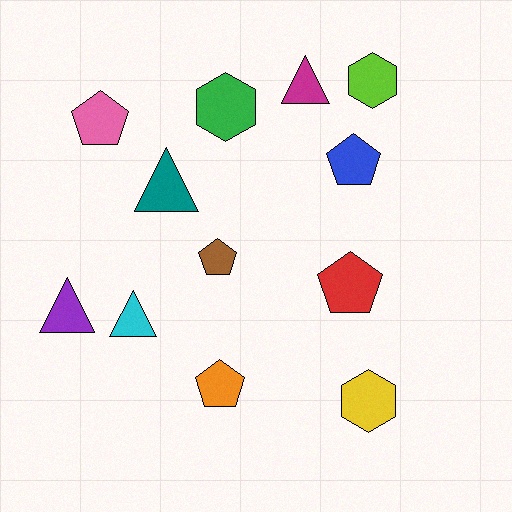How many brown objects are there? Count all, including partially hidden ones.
There is 1 brown object.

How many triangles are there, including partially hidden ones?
There are 4 triangles.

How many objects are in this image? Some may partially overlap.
There are 12 objects.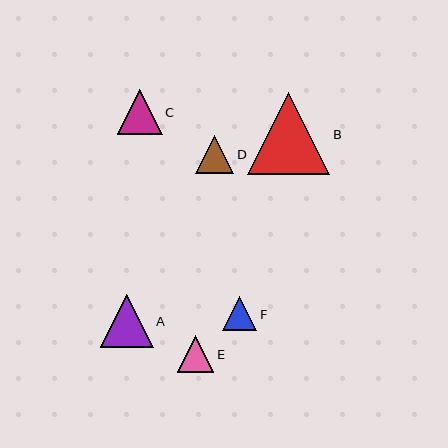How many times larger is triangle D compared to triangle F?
Triangle D is approximately 1.1 times the size of triangle F.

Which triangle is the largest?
Triangle B is the largest with a size of approximately 82 pixels.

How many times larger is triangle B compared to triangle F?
Triangle B is approximately 2.4 times the size of triangle F.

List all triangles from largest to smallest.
From largest to smallest: B, A, C, D, E, F.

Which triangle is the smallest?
Triangle F is the smallest with a size of approximately 34 pixels.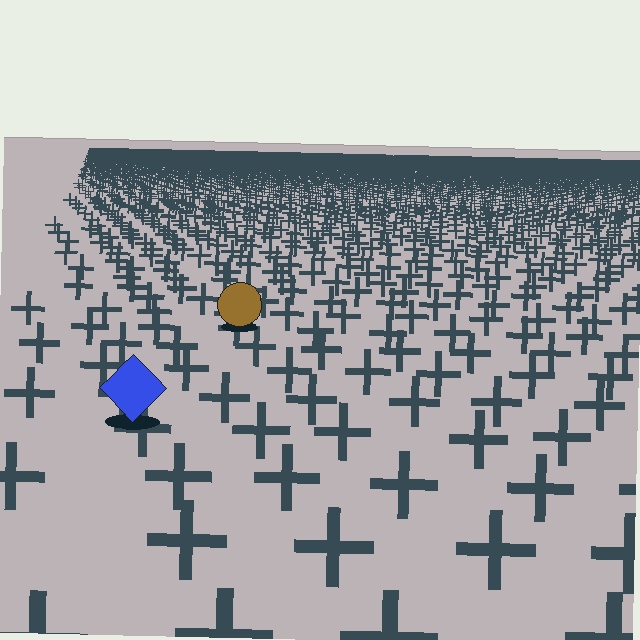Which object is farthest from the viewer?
The brown circle is farthest from the viewer. It appears smaller and the ground texture around it is denser.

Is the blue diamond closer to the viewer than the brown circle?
Yes. The blue diamond is closer — you can tell from the texture gradient: the ground texture is coarser near it.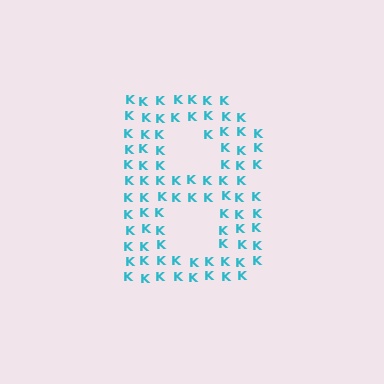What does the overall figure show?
The overall figure shows the letter B.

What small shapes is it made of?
It is made of small letter K's.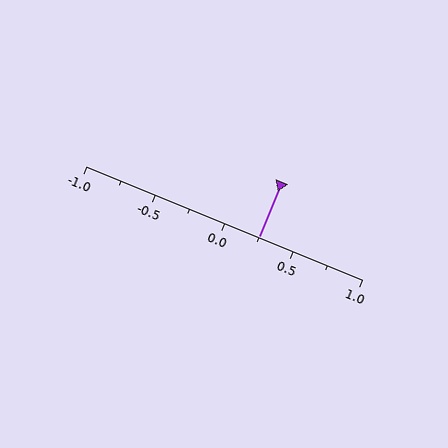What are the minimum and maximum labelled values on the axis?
The axis runs from -1.0 to 1.0.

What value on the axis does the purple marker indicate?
The marker indicates approximately 0.25.